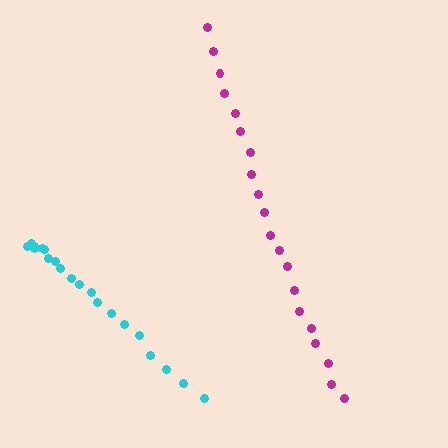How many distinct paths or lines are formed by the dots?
There are 2 distinct paths.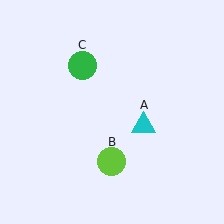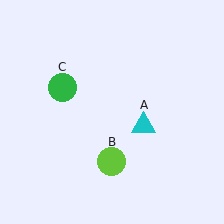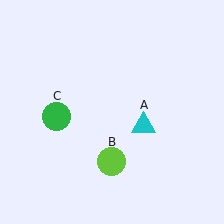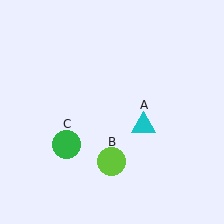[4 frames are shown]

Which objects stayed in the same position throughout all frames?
Cyan triangle (object A) and lime circle (object B) remained stationary.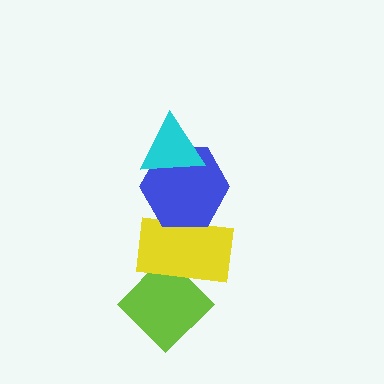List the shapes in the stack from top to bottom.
From top to bottom: the cyan triangle, the blue hexagon, the yellow rectangle, the lime diamond.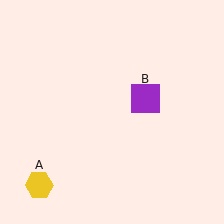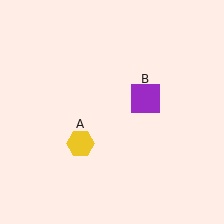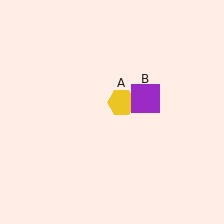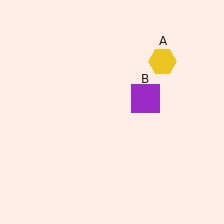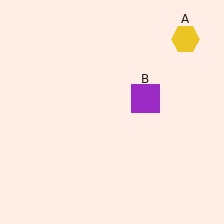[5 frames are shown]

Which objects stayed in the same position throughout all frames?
Purple square (object B) remained stationary.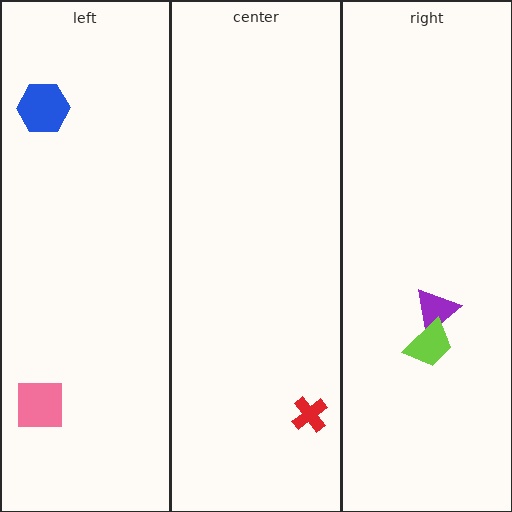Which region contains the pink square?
The left region.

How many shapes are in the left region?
2.